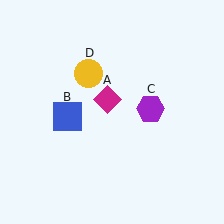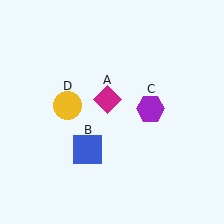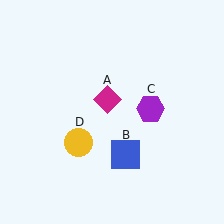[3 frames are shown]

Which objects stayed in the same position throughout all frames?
Magenta diamond (object A) and purple hexagon (object C) remained stationary.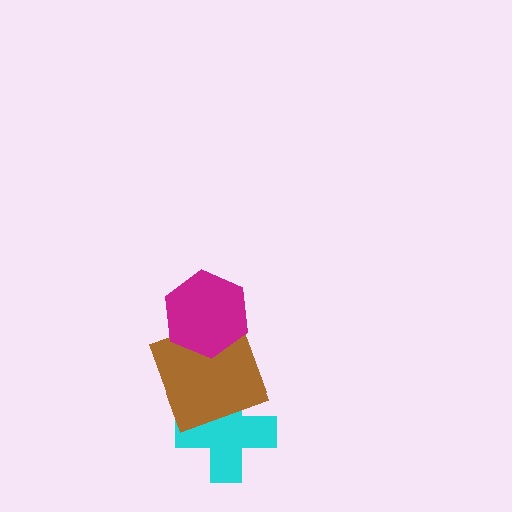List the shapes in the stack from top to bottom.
From top to bottom: the magenta hexagon, the brown square, the cyan cross.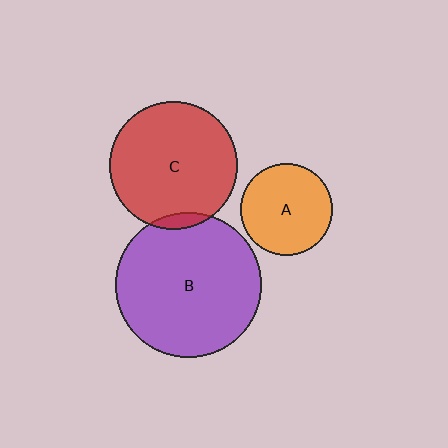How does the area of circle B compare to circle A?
Approximately 2.5 times.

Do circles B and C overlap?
Yes.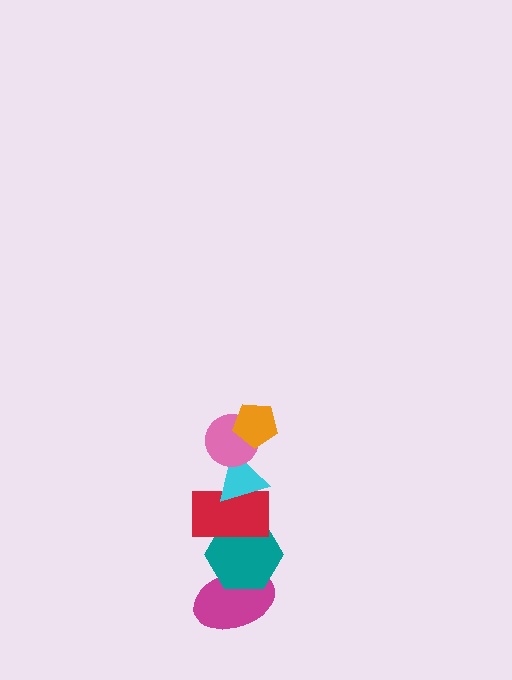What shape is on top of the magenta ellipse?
The teal hexagon is on top of the magenta ellipse.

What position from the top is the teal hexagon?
The teal hexagon is 5th from the top.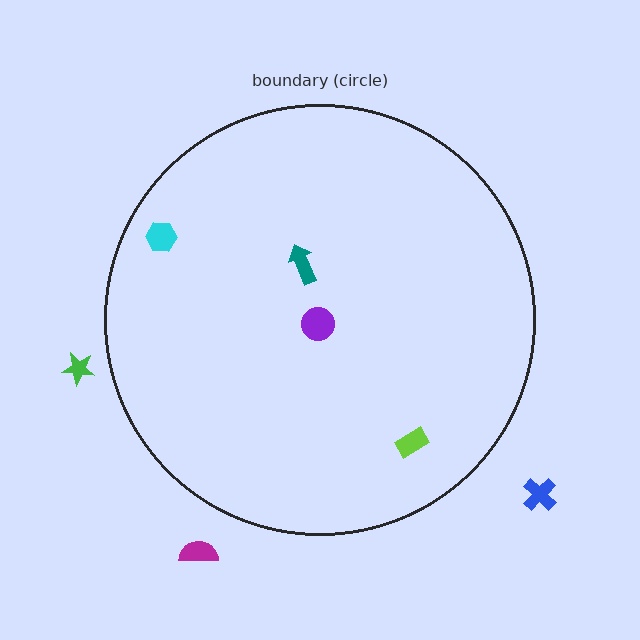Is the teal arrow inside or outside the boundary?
Inside.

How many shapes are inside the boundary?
4 inside, 3 outside.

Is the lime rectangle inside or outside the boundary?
Inside.